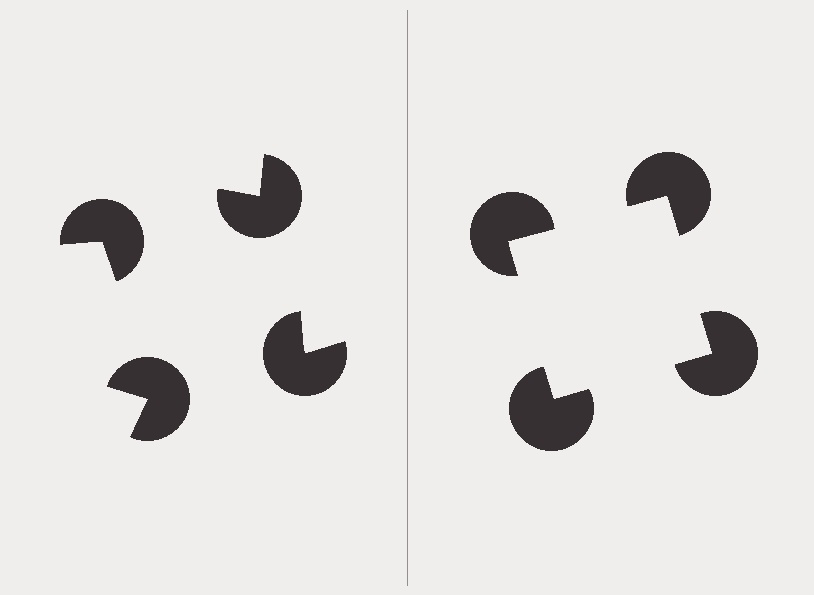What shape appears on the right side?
An illusory square.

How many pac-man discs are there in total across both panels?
8 — 4 on each side.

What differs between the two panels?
The pac-man discs are positioned identically on both sides; only the wedge orientations differ. On the right they align to a square; on the left they are misaligned.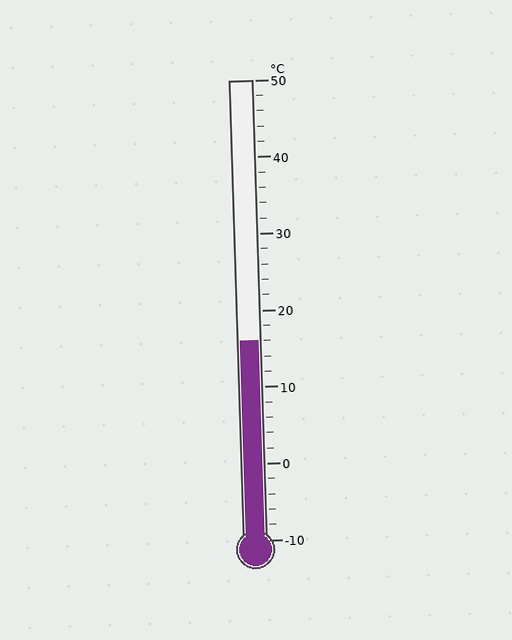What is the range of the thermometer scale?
The thermometer scale ranges from -10°C to 50°C.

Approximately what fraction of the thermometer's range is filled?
The thermometer is filled to approximately 45% of its range.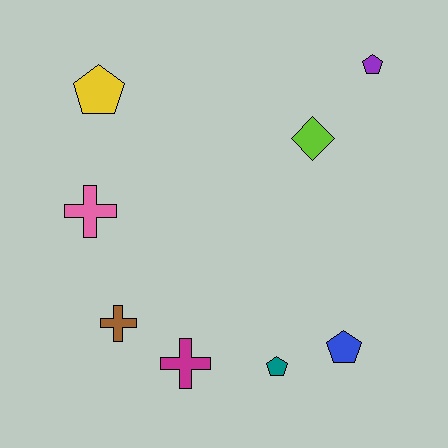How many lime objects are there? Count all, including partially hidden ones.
There is 1 lime object.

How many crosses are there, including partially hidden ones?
There are 3 crosses.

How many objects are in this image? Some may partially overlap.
There are 8 objects.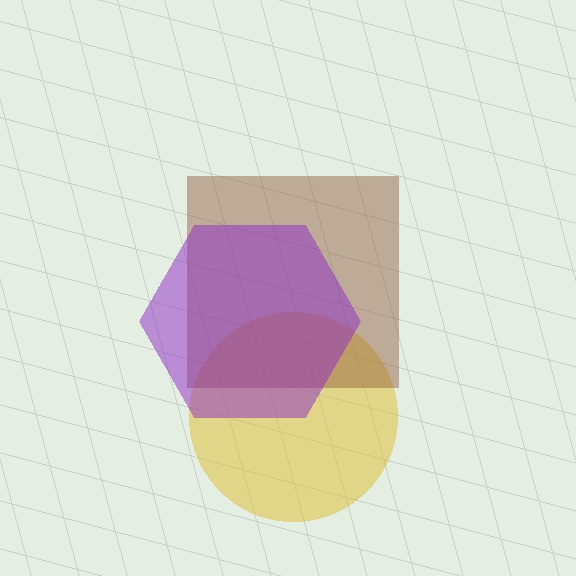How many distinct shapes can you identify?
There are 3 distinct shapes: a yellow circle, a brown square, a purple hexagon.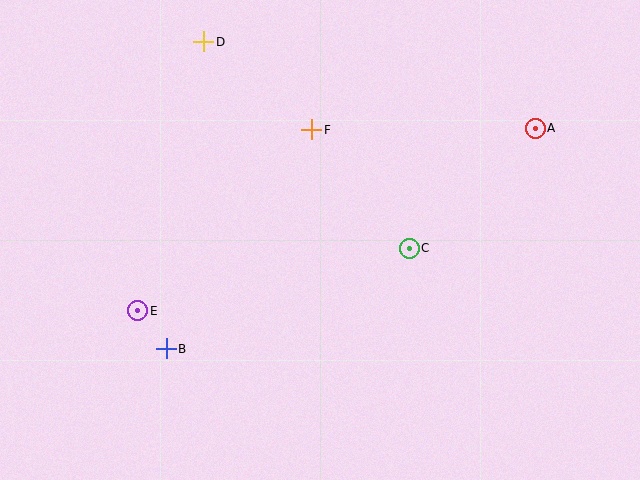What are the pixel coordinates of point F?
Point F is at (312, 130).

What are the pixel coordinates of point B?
Point B is at (166, 349).